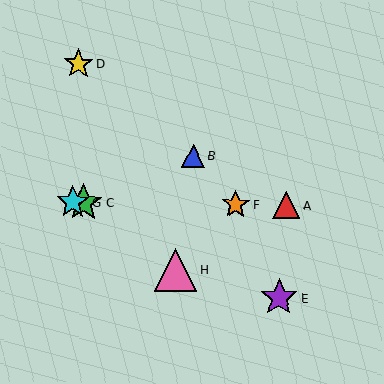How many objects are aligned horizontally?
4 objects (A, C, F, G) are aligned horizontally.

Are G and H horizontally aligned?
No, G is at y≈202 and H is at y≈270.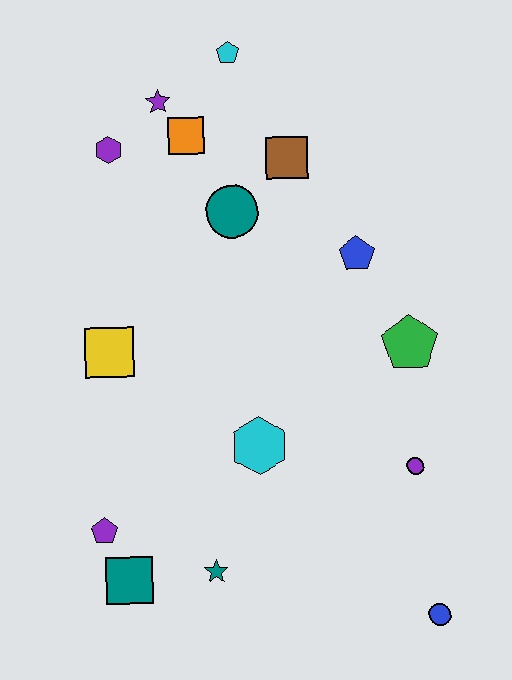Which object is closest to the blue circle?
The purple circle is closest to the blue circle.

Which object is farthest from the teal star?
The cyan pentagon is farthest from the teal star.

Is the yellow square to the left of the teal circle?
Yes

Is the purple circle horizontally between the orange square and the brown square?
No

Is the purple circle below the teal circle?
Yes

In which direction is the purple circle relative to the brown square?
The purple circle is below the brown square.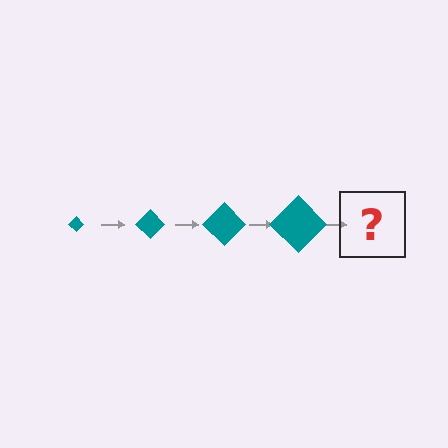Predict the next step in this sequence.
The next step is a teal diamond, larger than the previous one.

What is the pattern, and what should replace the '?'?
The pattern is that the diamond gets progressively larger each step. The '?' should be a teal diamond, larger than the previous one.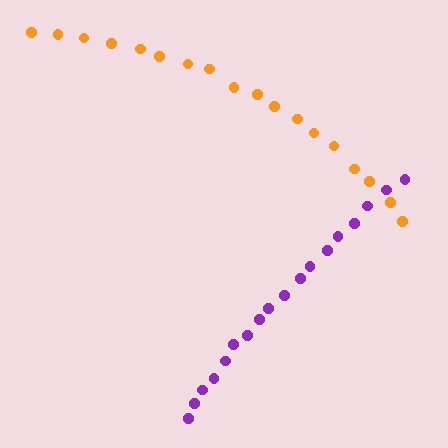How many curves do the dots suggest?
There are 2 distinct paths.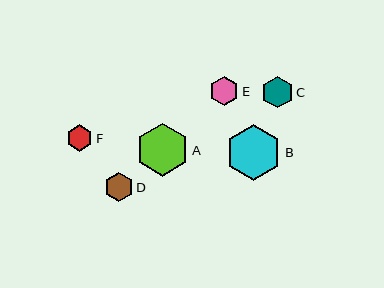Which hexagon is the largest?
Hexagon B is the largest with a size of approximately 56 pixels.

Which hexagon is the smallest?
Hexagon F is the smallest with a size of approximately 26 pixels.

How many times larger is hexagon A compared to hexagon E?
Hexagon A is approximately 1.8 times the size of hexagon E.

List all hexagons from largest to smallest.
From largest to smallest: B, A, C, D, E, F.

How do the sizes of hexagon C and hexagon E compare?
Hexagon C and hexagon E are approximately the same size.